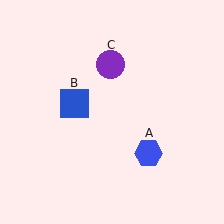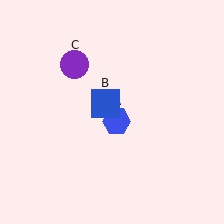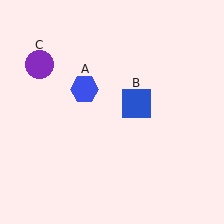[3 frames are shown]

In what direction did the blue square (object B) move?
The blue square (object B) moved right.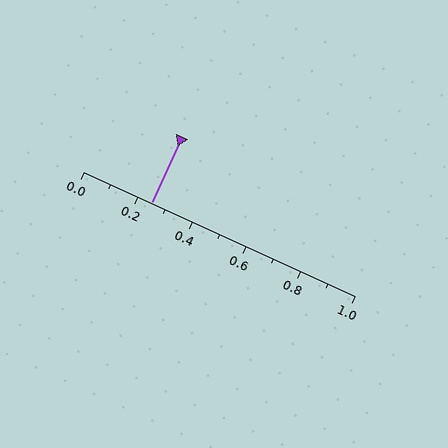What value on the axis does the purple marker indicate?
The marker indicates approximately 0.25.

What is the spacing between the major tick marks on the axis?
The major ticks are spaced 0.2 apart.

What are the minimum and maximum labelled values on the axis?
The axis runs from 0.0 to 1.0.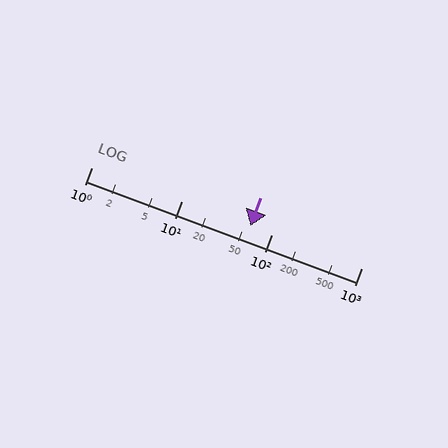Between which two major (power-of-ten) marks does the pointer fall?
The pointer is between 10 and 100.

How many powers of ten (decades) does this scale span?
The scale spans 3 decades, from 1 to 1000.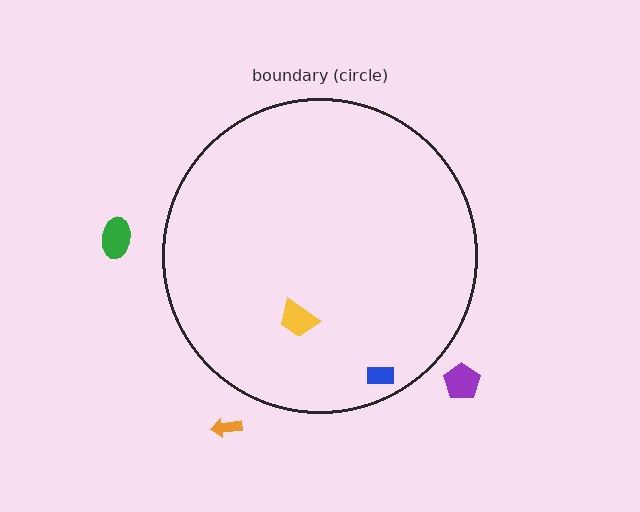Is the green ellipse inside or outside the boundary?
Outside.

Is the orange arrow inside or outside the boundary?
Outside.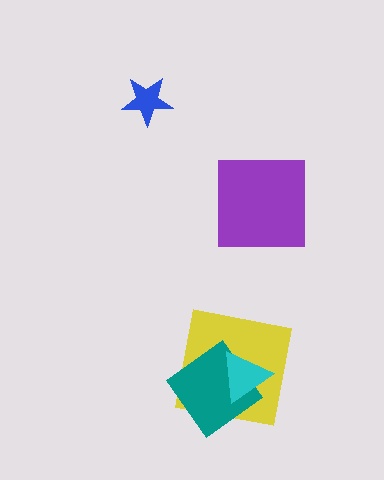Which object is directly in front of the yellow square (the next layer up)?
The teal diamond is directly in front of the yellow square.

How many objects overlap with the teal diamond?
2 objects overlap with the teal diamond.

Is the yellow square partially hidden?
Yes, it is partially covered by another shape.